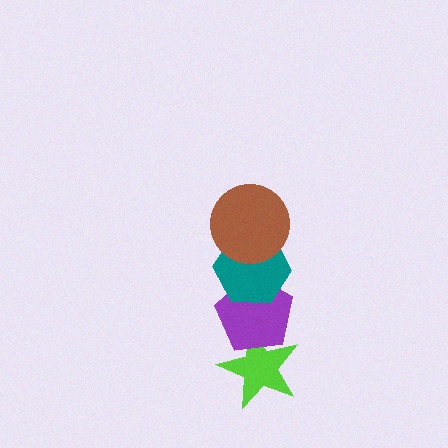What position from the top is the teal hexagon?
The teal hexagon is 2nd from the top.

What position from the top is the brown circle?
The brown circle is 1st from the top.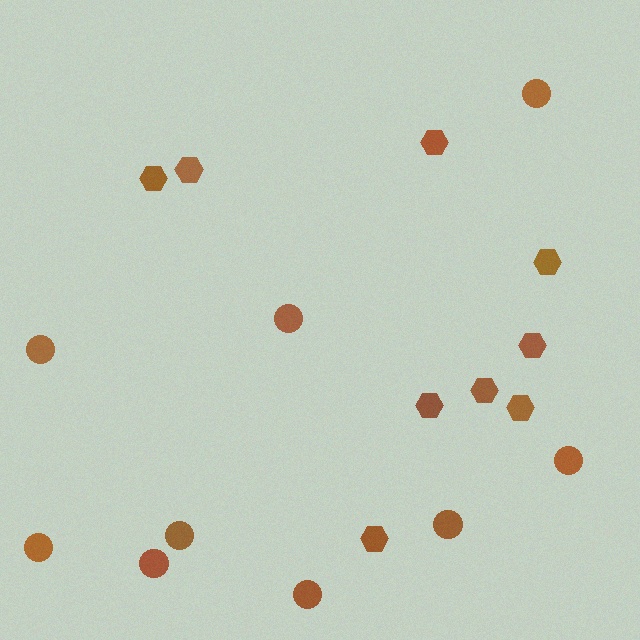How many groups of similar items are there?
There are 2 groups: one group of circles (9) and one group of hexagons (9).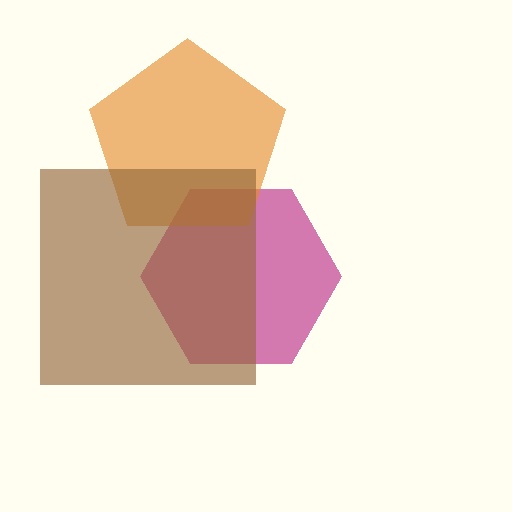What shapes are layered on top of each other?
The layered shapes are: a magenta hexagon, an orange pentagon, a brown square.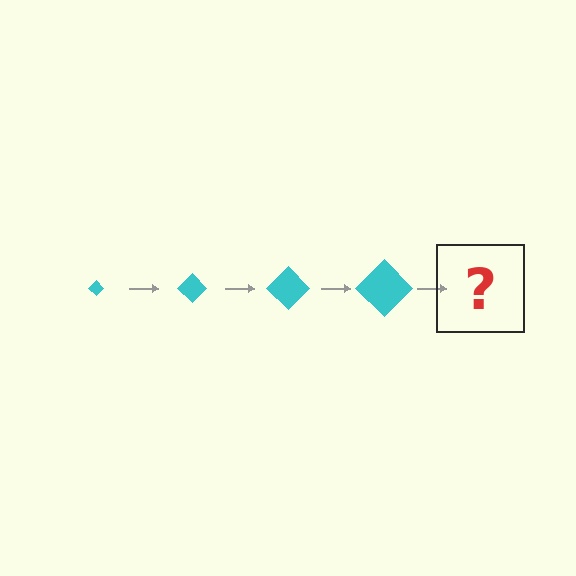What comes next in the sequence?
The next element should be a cyan diamond, larger than the previous one.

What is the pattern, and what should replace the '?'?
The pattern is that the diamond gets progressively larger each step. The '?' should be a cyan diamond, larger than the previous one.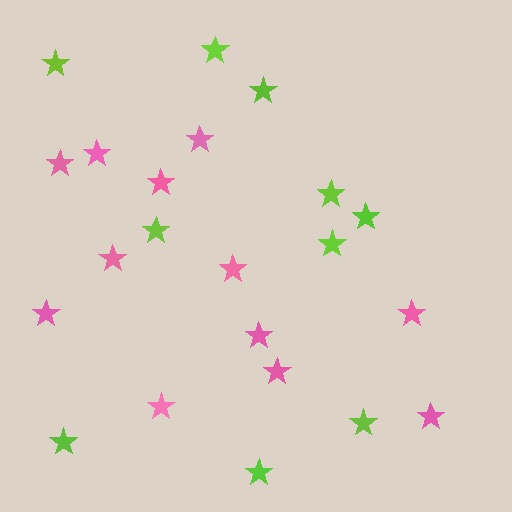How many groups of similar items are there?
There are 2 groups: one group of pink stars (12) and one group of lime stars (10).